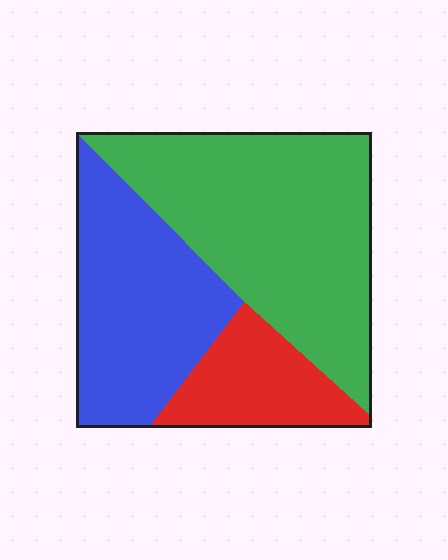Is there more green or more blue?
Green.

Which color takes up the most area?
Green, at roughly 50%.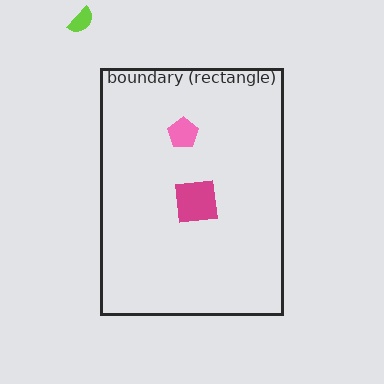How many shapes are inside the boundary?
2 inside, 1 outside.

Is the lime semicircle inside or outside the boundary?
Outside.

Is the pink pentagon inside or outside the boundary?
Inside.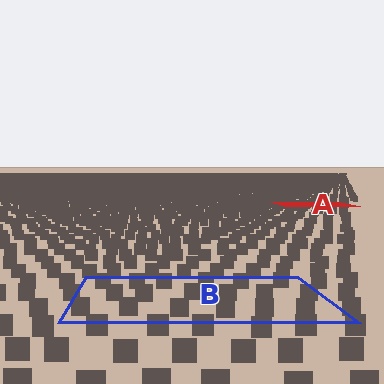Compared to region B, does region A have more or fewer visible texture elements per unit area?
Region A has more texture elements per unit area — they are packed more densely because it is farther away.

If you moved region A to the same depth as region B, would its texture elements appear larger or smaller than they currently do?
They would appear larger. At a closer depth, the same texture elements are projected at a bigger on-screen size.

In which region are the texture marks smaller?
The texture marks are smaller in region A, because it is farther away.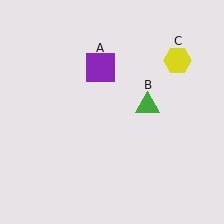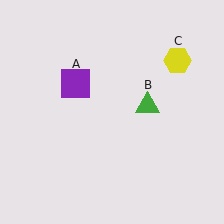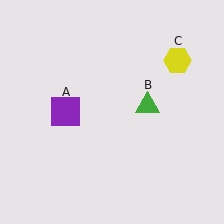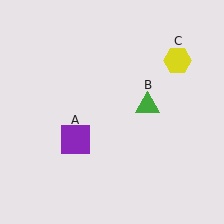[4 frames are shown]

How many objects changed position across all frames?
1 object changed position: purple square (object A).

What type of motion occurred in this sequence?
The purple square (object A) rotated counterclockwise around the center of the scene.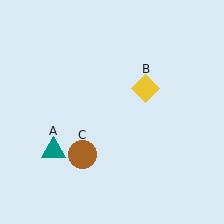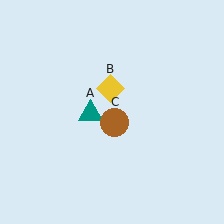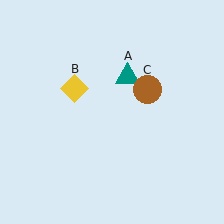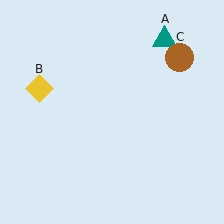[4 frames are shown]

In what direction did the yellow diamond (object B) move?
The yellow diamond (object B) moved left.